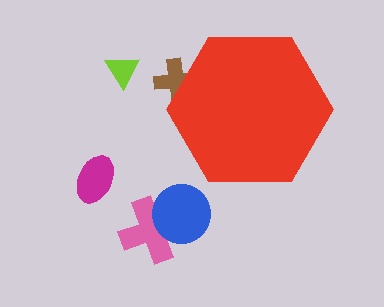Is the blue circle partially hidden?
No, the blue circle is fully visible.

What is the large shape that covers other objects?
A red hexagon.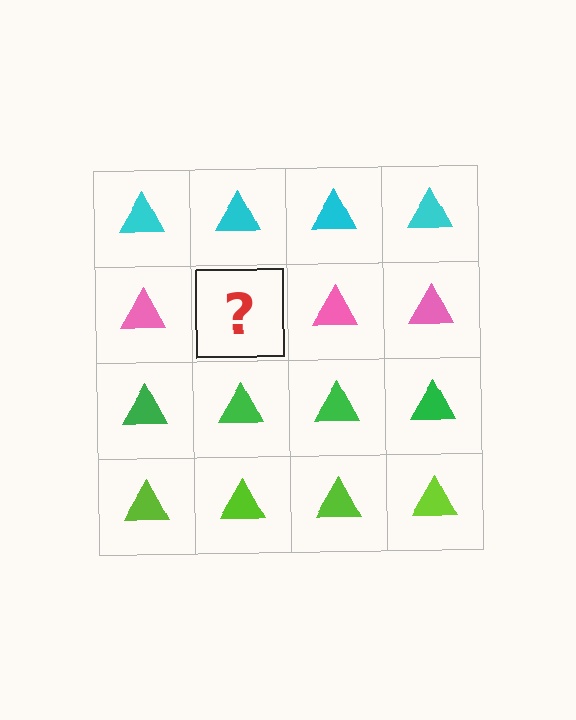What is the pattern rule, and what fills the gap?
The rule is that each row has a consistent color. The gap should be filled with a pink triangle.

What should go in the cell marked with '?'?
The missing cell should contain a pink triangle.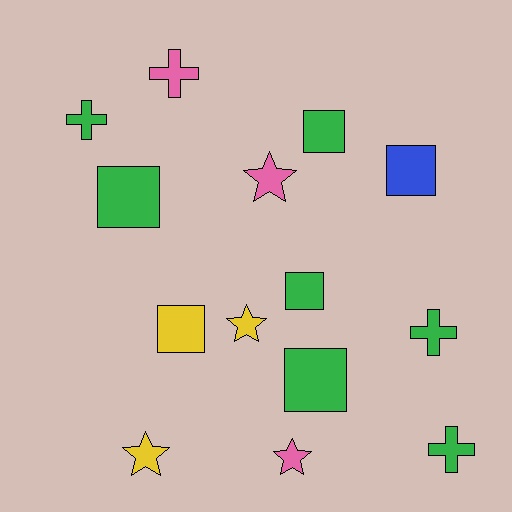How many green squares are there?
There are 4 green squares.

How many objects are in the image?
There are 14 objects.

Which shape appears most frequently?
Square, with 6 objects.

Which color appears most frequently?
Green, with 7 objects.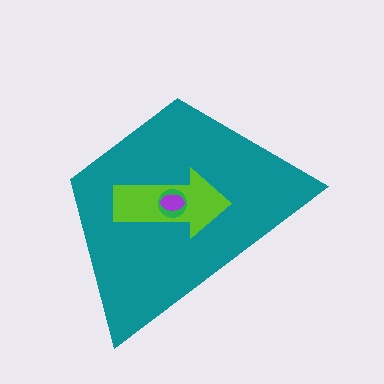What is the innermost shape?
The purple ellipse.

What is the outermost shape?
The teal trapezoid.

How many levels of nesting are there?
4.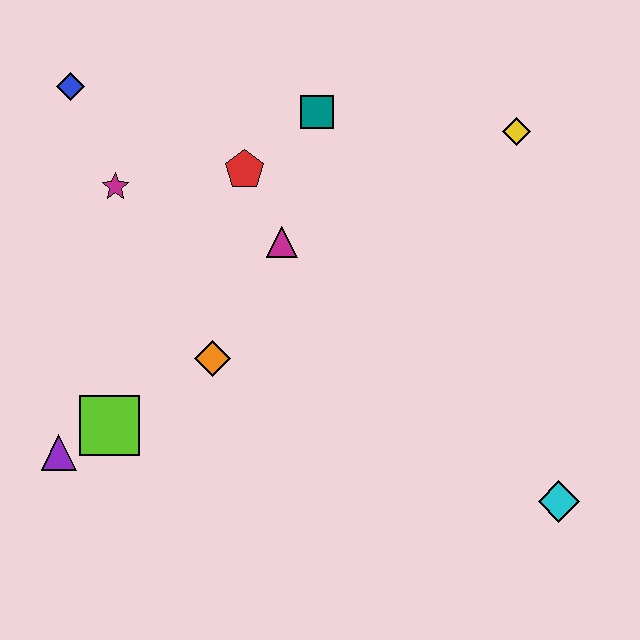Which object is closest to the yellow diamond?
The teal square is closest to the yellow diamond.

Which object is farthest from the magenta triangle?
The cyan diamond is farthest from the magenta triangle.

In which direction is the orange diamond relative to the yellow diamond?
The orange diamond is to the left of the yellow diamond.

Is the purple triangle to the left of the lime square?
Yes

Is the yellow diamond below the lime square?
No